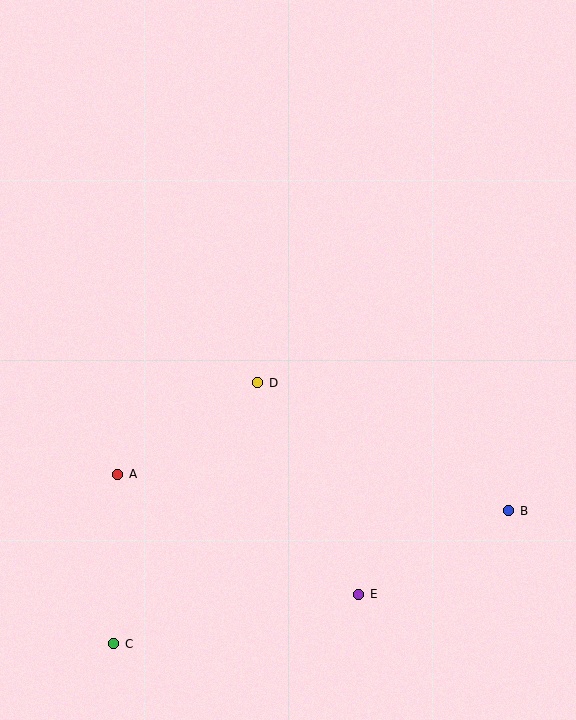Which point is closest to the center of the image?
Point D at (258, 383) is closest to the center.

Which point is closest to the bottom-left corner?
Point C is closest to the bottom-left corner.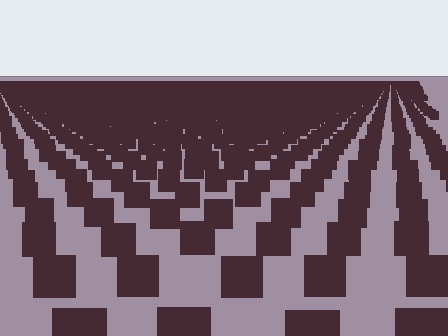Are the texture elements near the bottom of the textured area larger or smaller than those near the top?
Larger. Near the bottom, elements are closer to the viewer and appear at a bigger on-screen size.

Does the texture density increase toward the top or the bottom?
Density increases toward the top.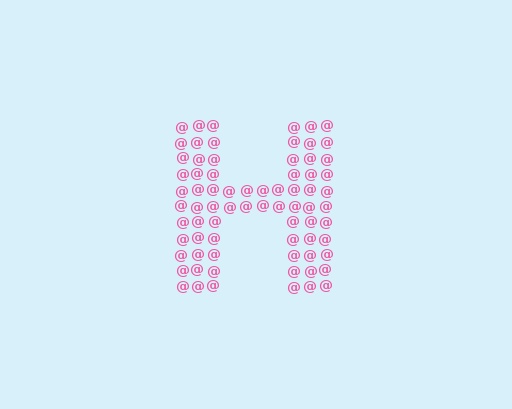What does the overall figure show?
The overall figure shows the letter H.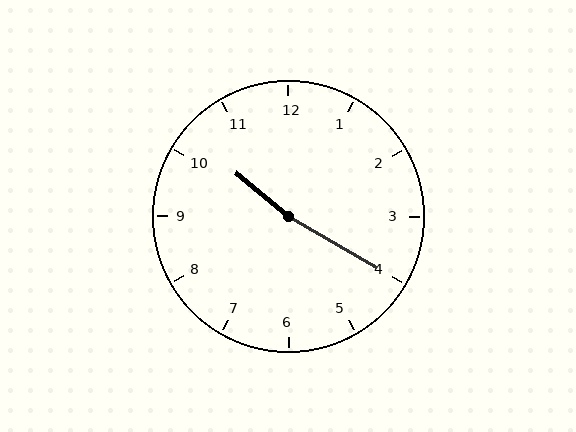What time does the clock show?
10:20.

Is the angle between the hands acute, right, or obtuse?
It is obtuse.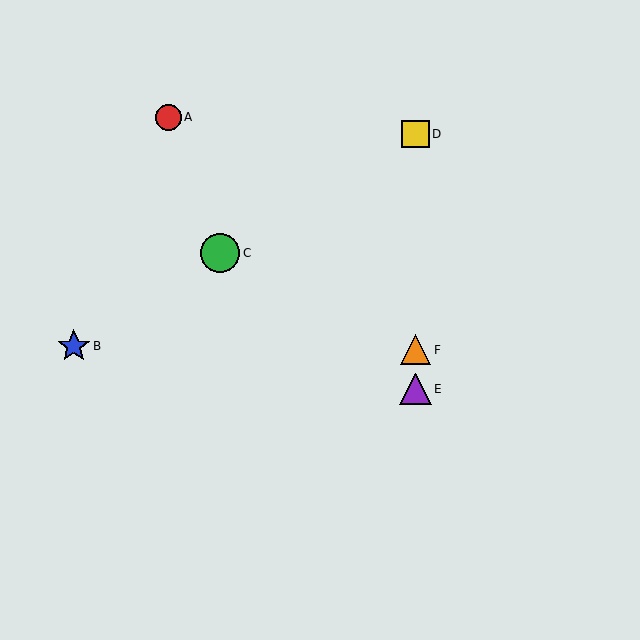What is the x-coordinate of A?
Object A is at x≈168.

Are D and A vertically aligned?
No, D is at x≈416 and A is at x≈168.